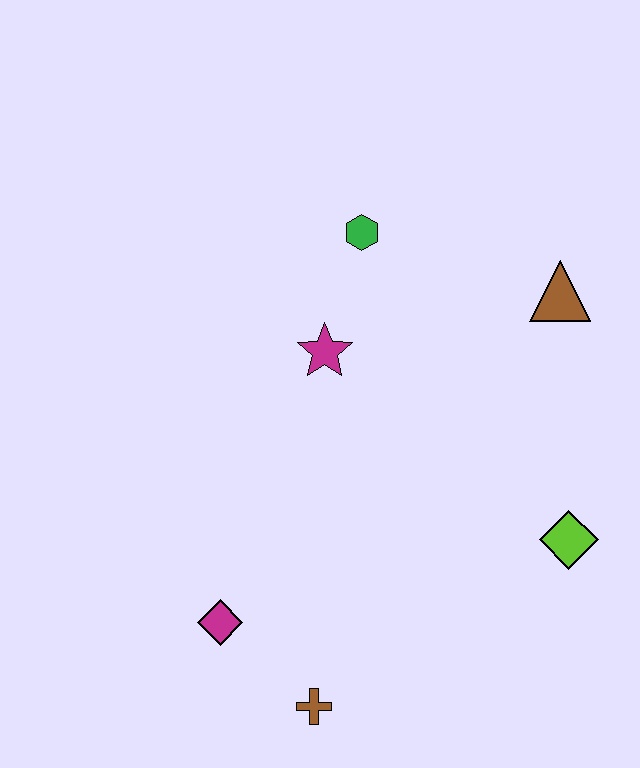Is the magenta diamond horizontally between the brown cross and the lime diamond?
No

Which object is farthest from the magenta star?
The brown cross is farthest from the magenta star.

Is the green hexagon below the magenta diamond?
No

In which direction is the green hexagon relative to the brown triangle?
The green hexagon is to the left of the brown triangle.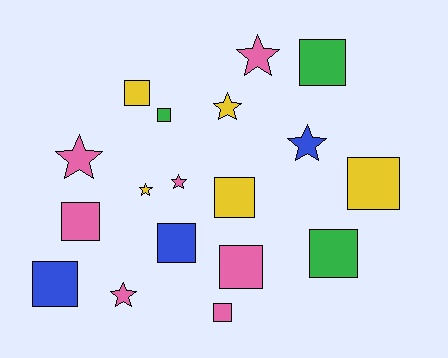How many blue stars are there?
There is 1 blue star.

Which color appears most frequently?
Pink, with 7 objects.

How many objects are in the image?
There are 18 objects.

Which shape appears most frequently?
Square, with 11 objects.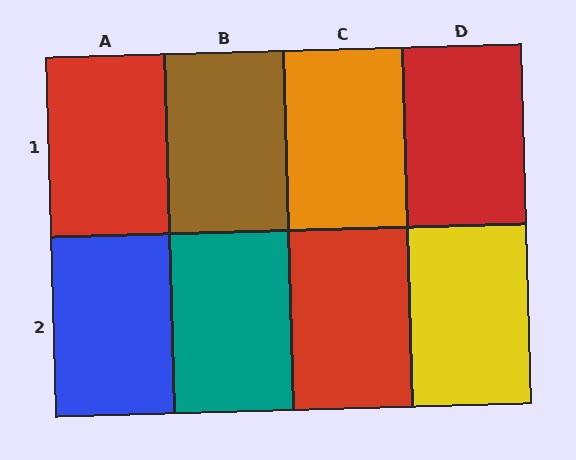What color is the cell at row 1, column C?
Orange.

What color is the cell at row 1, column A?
Red.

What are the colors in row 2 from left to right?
Blue, teal, red, yellow.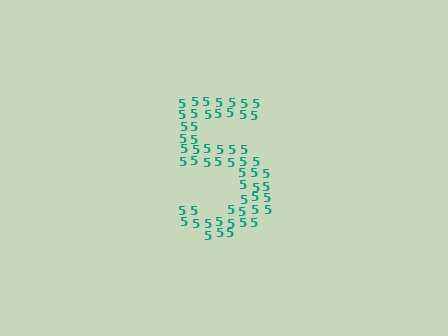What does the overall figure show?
The overall figure shows the digit 5.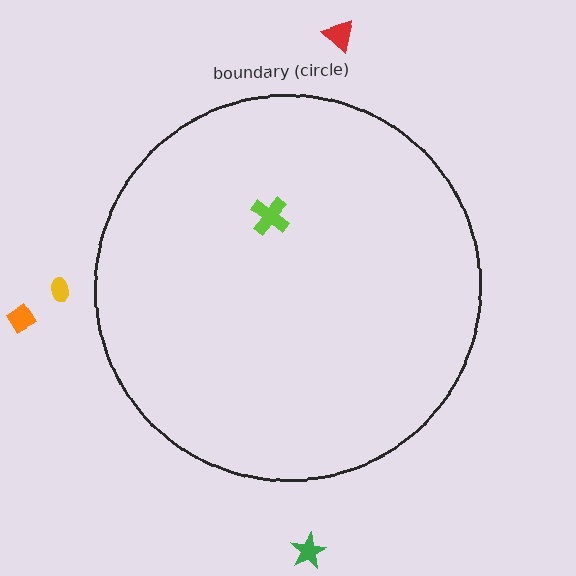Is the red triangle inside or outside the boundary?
Outside.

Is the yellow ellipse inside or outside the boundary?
Outside.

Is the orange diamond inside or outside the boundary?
Outside.